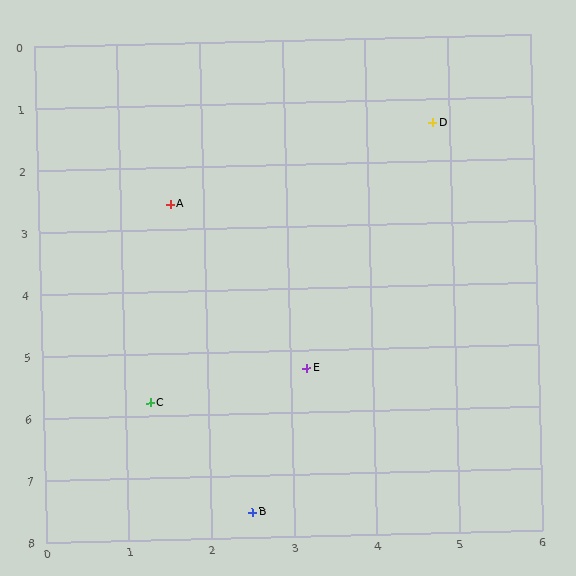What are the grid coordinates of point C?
Point C is at approximately (1.3, 5.8).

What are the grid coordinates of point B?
Point B is at approximately (2.5, 7.6).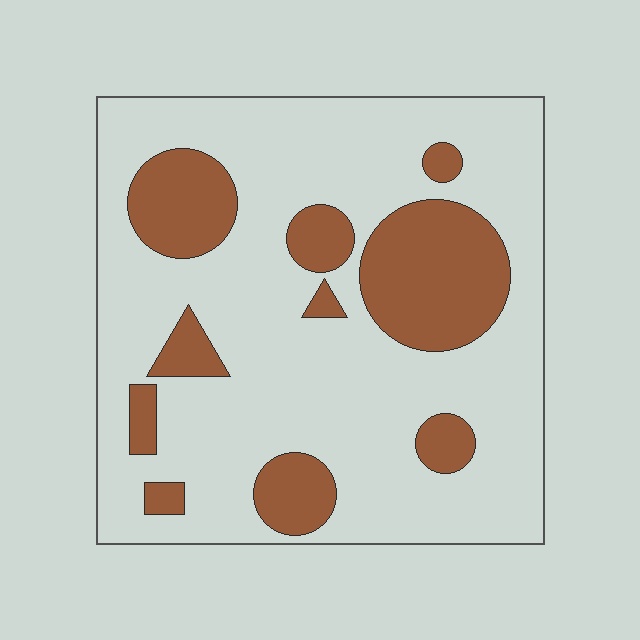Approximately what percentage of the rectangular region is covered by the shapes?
Approximately 25%.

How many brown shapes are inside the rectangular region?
10.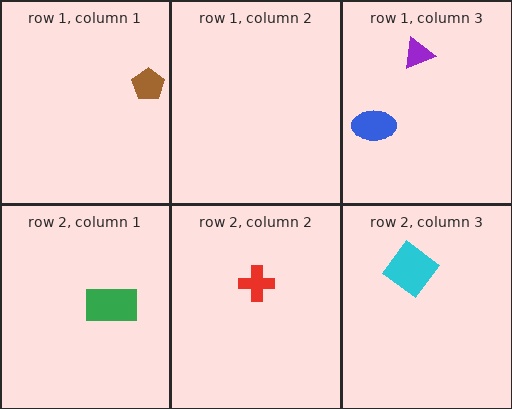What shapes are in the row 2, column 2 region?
The red cross.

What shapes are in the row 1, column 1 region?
The brown pentagon.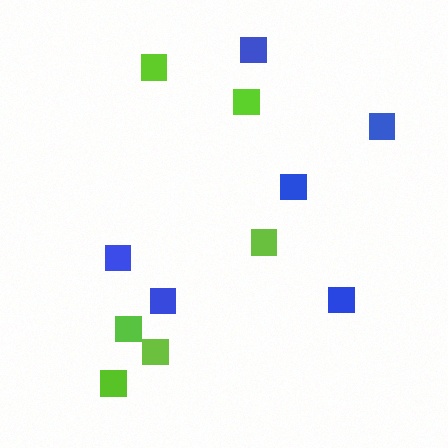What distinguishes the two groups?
There are 2 groups: one group of lime squares (6) and one group of blue squares (6).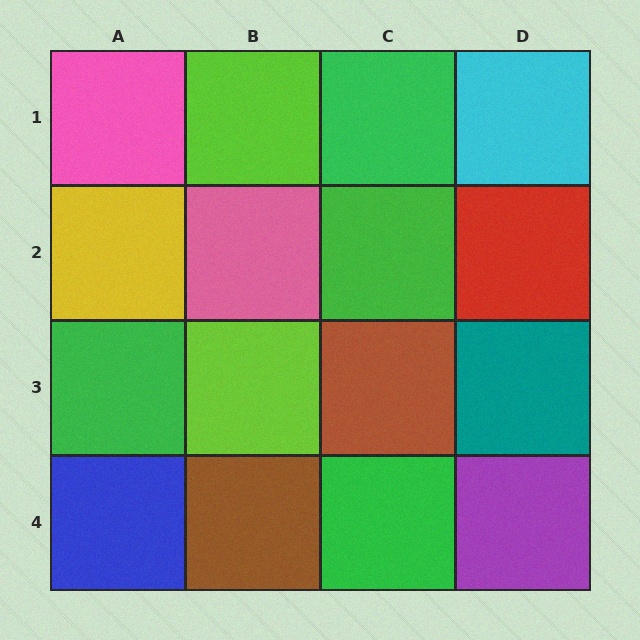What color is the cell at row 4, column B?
Brown.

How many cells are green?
4 cells are green.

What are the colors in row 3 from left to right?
Green, lime, brown, teal.